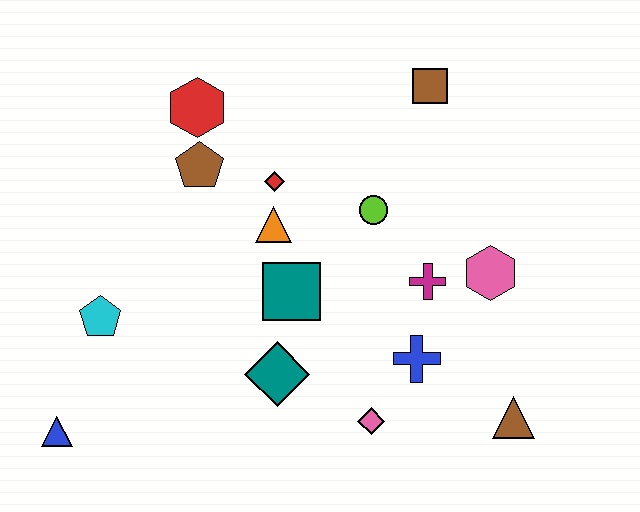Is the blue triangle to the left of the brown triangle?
Yes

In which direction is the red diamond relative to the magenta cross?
The red diamond is to the left of the magenta cross.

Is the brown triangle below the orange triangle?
Yes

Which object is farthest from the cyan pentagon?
The brown triangle is farthest from the cyan pentagon.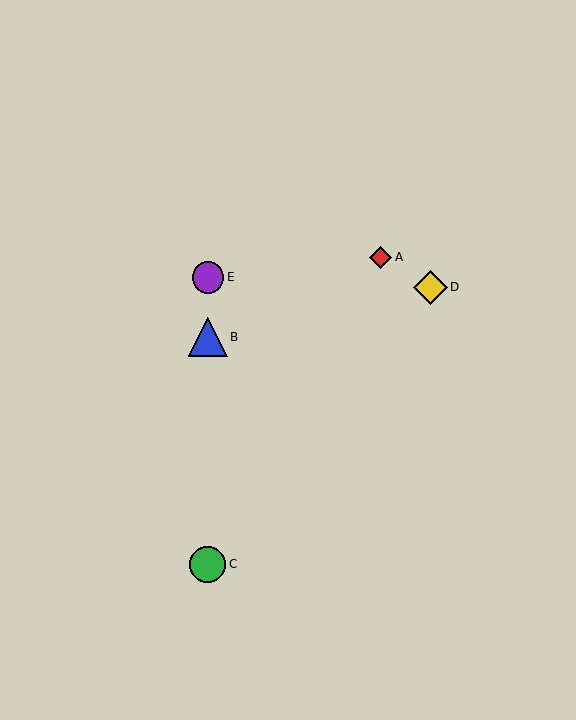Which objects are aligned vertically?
Objects B, C, E are aligned vertically.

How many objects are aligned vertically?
3 objects (B, C, E) are aligned vertically.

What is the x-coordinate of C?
Object C is at x≈208.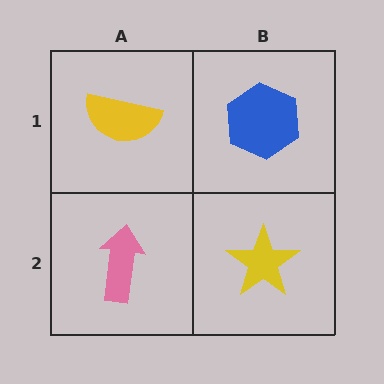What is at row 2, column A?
A pink arrow.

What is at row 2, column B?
A yellow star.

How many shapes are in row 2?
2 shapes.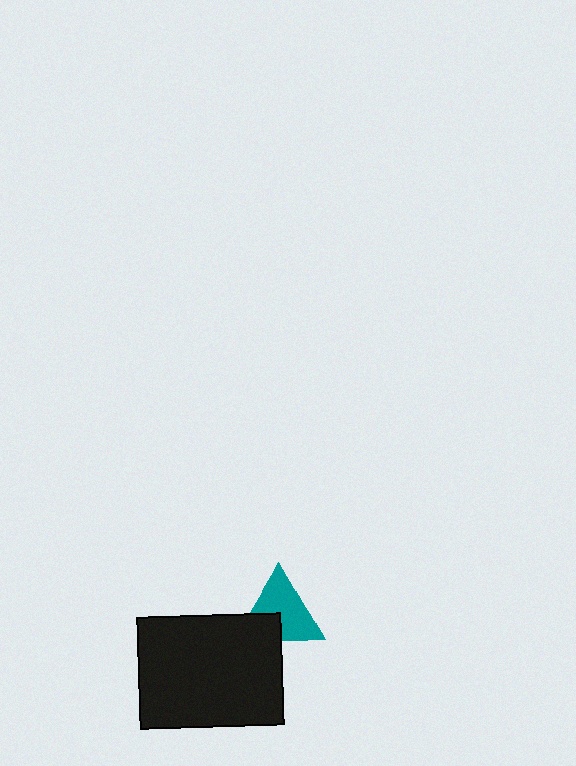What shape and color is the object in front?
The object in front is a black rectangle.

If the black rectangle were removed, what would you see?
You would see the complete teal triangle.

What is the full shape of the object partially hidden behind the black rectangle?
The partially hidden object is a teal triangle.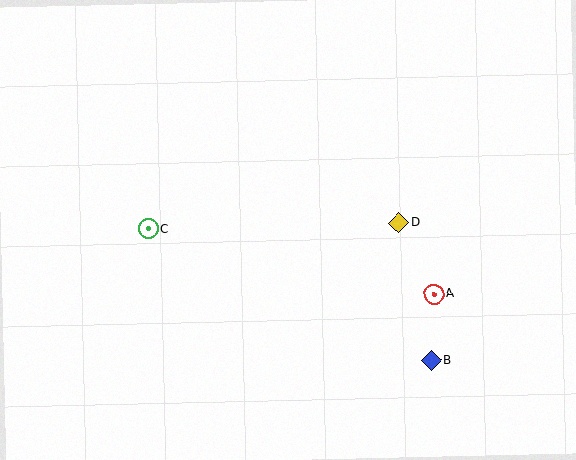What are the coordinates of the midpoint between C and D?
The midpoint between C and D is at (273, 226).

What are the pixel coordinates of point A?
Point A is at (434, 294).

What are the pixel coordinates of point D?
Point D is at (398, 223).